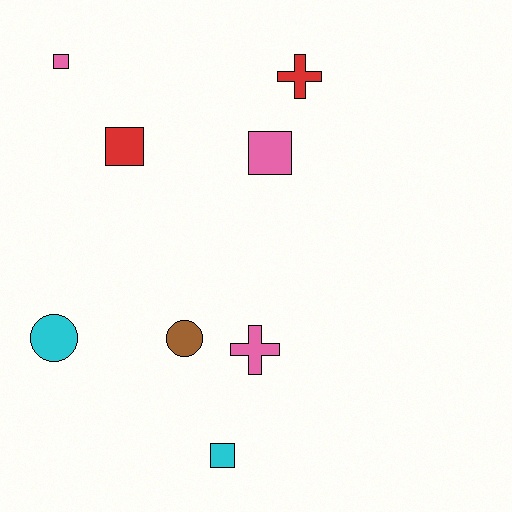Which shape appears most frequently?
Square, with 4 objects.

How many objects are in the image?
There are 8 objects.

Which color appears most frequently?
Pink, with 3 objects.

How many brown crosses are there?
There are no brown crosses.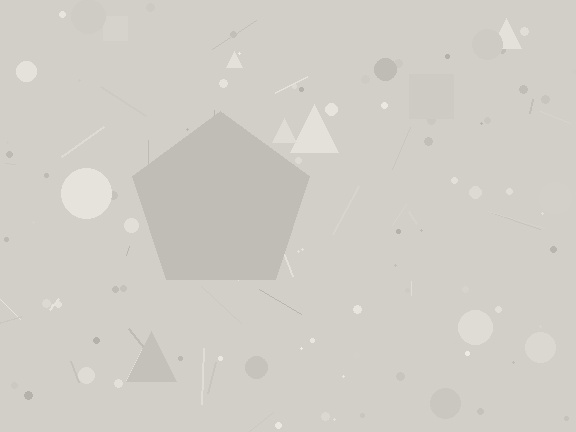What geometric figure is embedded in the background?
A pentagon is embedded in the background.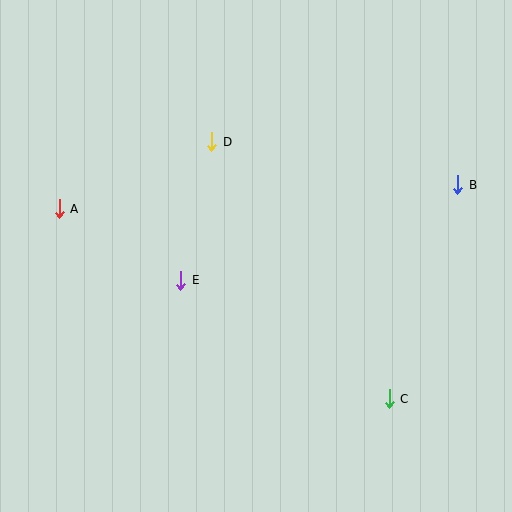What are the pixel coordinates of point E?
Point E is at (181, 280).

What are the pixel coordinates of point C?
Point C is at (389, 399).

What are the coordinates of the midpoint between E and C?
The midpoint between E and C is at (285, 339).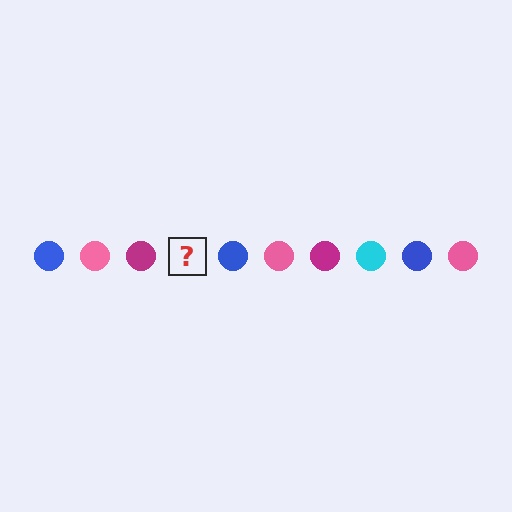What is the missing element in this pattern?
The missing element is a cyan circle.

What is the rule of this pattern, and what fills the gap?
The rule is that the pattern cycles through blue, pink, magenta, cyan circles. The gap should be filled with a cyan circle.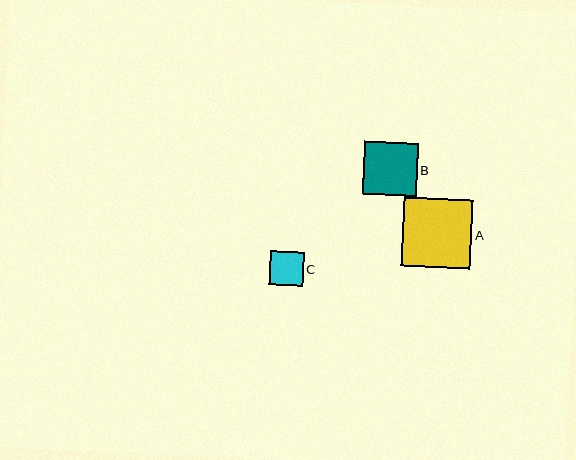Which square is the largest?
Square A is the largest with a size of approximately 69 pixels.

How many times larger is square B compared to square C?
Square B is approximately 1.5 times the size of square C.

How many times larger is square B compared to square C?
Square B is approximately 1.5 times the size of square C.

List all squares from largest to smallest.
From largest to smallest: A, B, C.